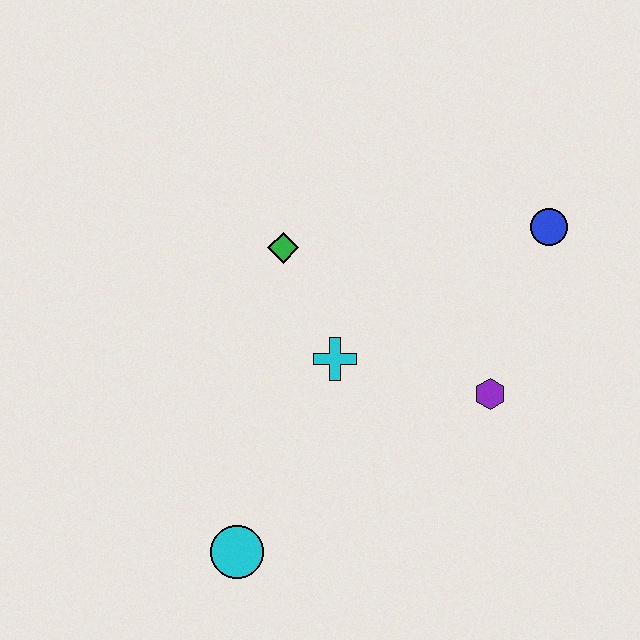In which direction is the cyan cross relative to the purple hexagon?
The cyan cross is to the left of the purple hexagon.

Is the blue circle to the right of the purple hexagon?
Yes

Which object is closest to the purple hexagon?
The cyan cross is closest to the purple hexagon.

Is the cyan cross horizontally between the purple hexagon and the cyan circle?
Yes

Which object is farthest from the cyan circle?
The blue circle is farthest from the cyan circle.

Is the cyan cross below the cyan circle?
No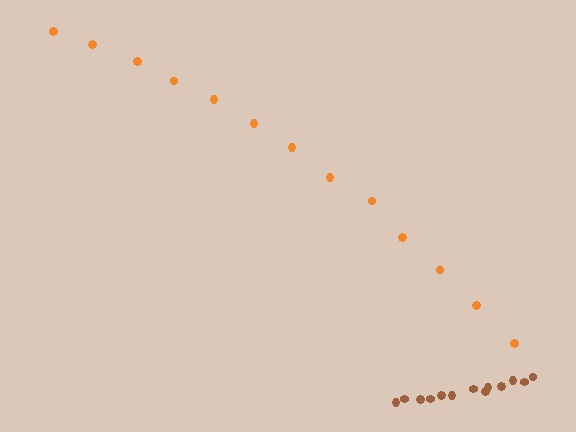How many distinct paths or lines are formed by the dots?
There are 2 distinct paths.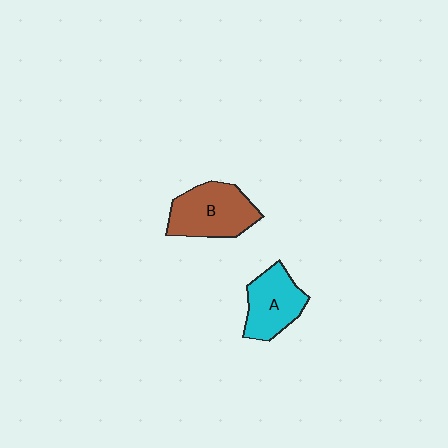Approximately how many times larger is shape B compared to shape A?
Approximately 1.2 times.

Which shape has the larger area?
Shape B (brown).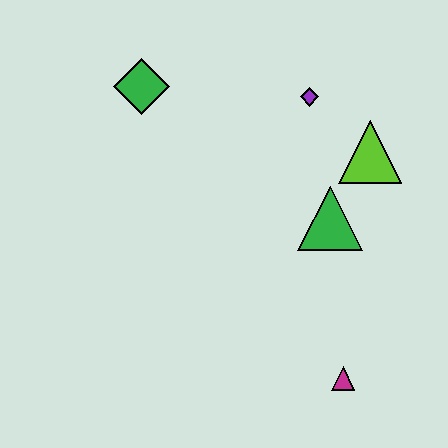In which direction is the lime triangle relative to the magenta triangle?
The lime triangle is above the magenta triangle.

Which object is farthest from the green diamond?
The magenta triangle is farthest from the green diamond.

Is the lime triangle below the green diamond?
Yes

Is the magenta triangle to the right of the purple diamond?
Yes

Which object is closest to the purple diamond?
The lime triangle is closest to the purple diamond.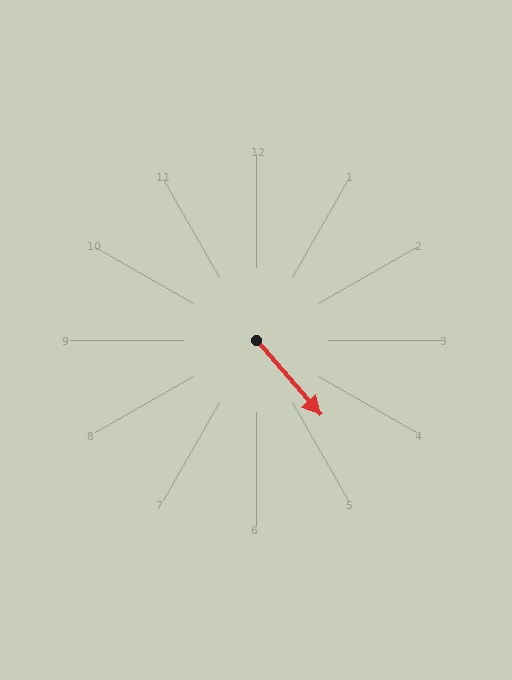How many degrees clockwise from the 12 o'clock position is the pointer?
Approximately 139 degrees.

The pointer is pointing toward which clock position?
Roughly 5 o'clock.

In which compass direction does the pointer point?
Southeast.